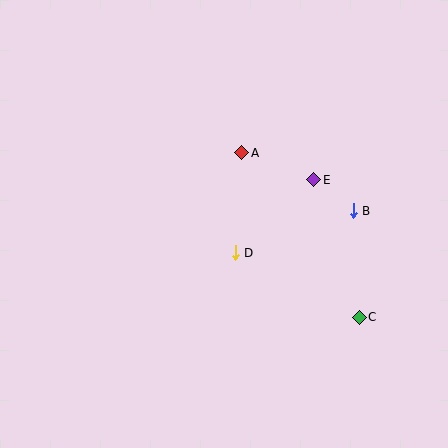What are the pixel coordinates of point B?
Point B is at (353, 211).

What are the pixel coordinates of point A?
Point A is at (242, 153).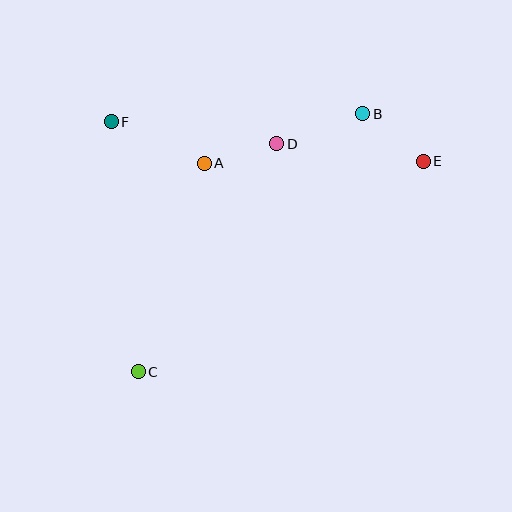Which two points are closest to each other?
Points A and D are closest to each other.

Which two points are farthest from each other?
Points C and E are farthest from each other.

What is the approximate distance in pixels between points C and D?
The distance between C and D is approximately 267 pixels.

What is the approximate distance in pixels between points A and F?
The distance between A and F is approximately 102 pixels.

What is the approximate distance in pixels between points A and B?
The distance between A and B is approximately 166 pixels.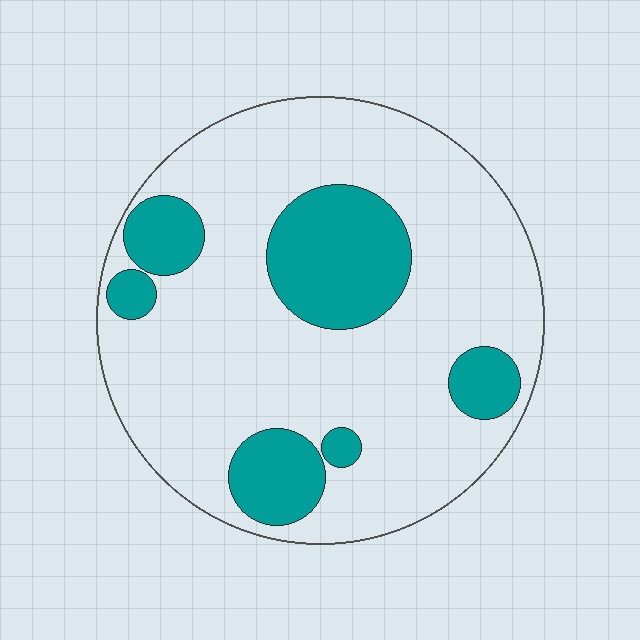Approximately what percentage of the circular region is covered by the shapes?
Approximately 25%.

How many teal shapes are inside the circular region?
6.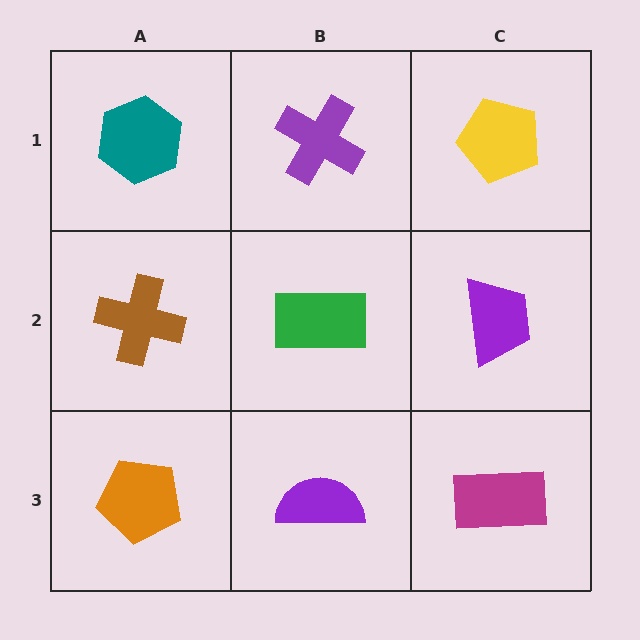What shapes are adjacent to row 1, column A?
A brown cross (row 2, column A), a purple cross (row 1, column B).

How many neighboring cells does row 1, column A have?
2.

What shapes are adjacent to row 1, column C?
A purple trapezoid (row 2, column C), a purple cross (row 1, column B).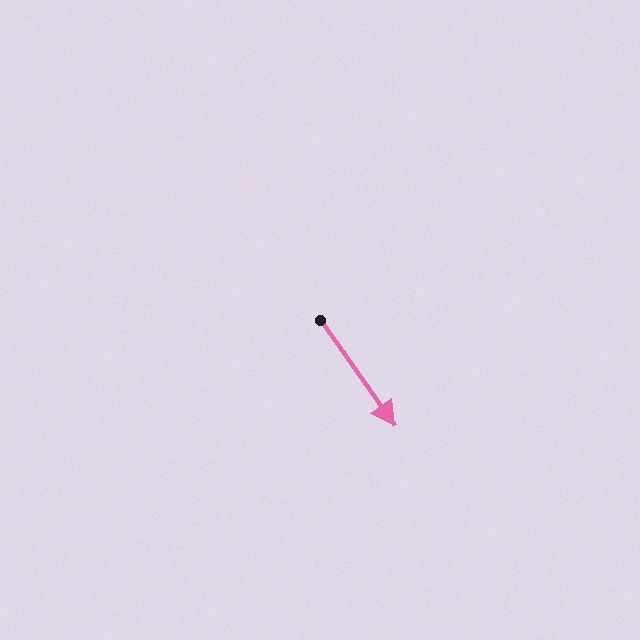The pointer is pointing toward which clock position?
Roughly 5 o'clock.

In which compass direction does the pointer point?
Southeast.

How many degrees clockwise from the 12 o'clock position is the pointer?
Approximately 145 degrees.